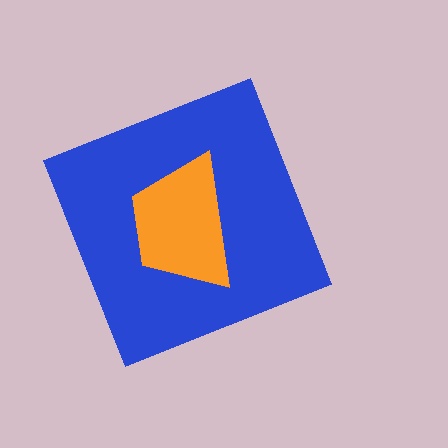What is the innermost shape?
The orange trapezoid.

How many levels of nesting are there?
2.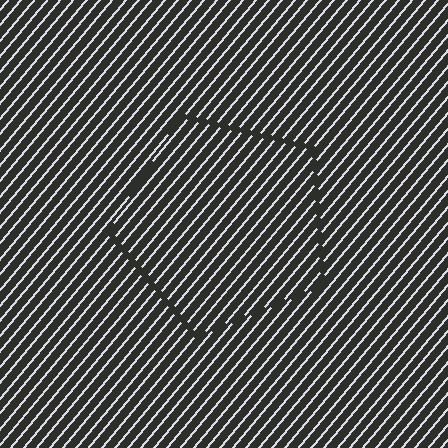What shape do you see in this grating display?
An illusory pentagon. The interior of the shape contains the same grating, shifted by half a period — the contour is defined by the phase discontinuity where line-ends from the inner and outer gratings abut.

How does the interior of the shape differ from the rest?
The interior of the shape contains the same grating, shifted by half a period — the contour is defined by the phase discontinuity where line-ends from the inner and outer gratings abut.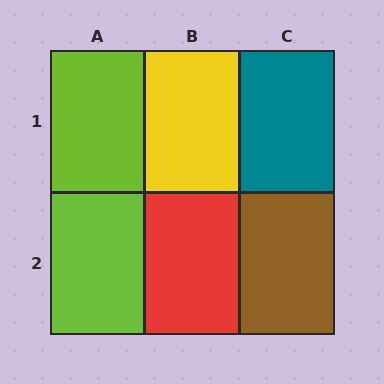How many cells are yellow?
1 cell is yellow.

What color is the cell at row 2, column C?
Brown.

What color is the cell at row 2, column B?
Red.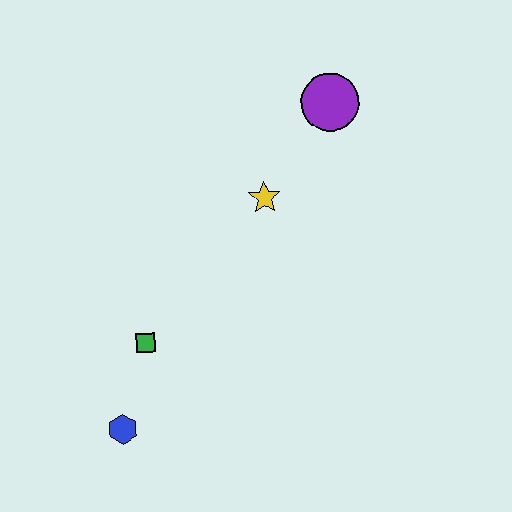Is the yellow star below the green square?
No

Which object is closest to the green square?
The blue hexagon is closest to the green square.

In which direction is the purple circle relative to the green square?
The purple circle is above the green square.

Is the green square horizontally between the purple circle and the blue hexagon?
Yes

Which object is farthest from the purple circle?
The blue hexagon is farthest from the purple circle.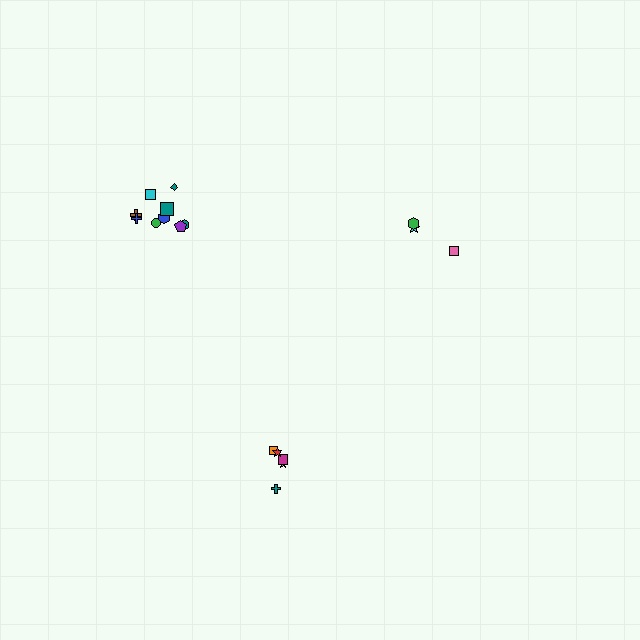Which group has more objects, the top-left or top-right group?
The top-left group.